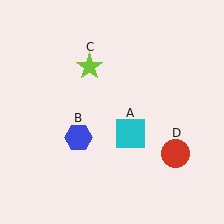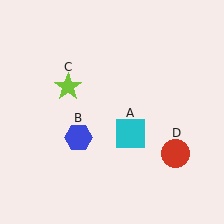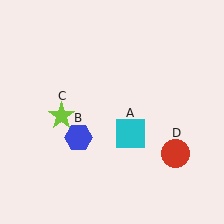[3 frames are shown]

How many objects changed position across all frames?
1 object changed position: lime star (object C).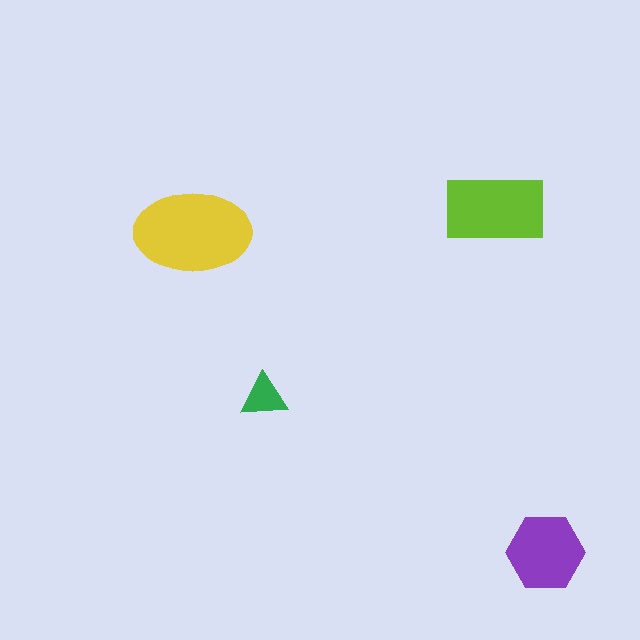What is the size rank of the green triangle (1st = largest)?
4th.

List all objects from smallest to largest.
The green triangle, the purple hexagon, the lime rectangle, the yellow ellipse.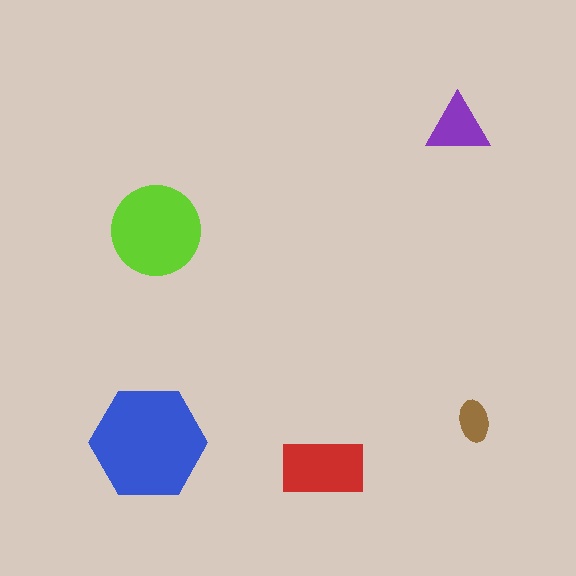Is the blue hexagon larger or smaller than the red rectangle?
Larger.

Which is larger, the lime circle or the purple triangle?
The lime circle.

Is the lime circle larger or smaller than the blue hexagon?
Smaller.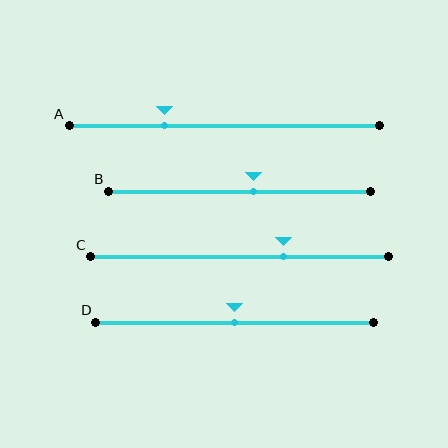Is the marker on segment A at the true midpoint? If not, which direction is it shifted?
No, the marker on segment A is shifted to the left by about 19% of the segment length.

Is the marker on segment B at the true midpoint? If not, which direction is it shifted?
No, the marker on segment B is shifted to the right by about 5% of the segment length.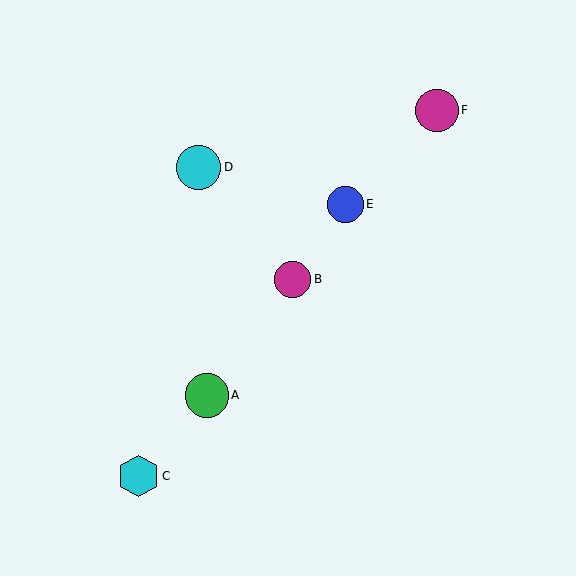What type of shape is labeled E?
Shape E is a blue circle.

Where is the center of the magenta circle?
The center of the magenta circle is at (437, 110).